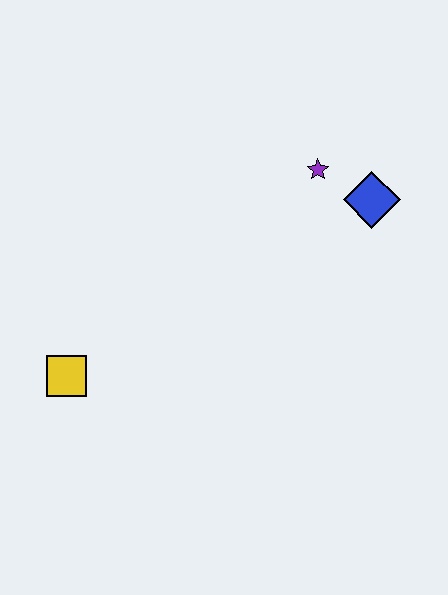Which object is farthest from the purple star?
The yellow square is farthest from the purple star.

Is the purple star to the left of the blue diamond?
Yes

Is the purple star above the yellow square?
Yes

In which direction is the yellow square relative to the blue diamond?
The yellow square is to the left of the blue diamond.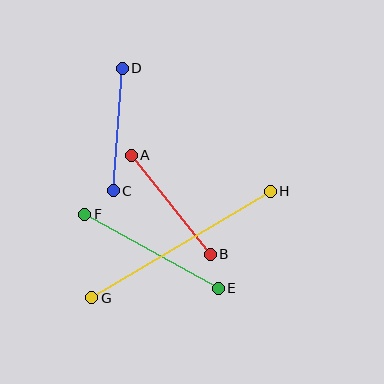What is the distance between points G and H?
The distance is approximately 208 pixels.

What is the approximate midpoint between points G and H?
The midpoint is at approximately (181, 245) pixels.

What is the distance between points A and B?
The distance is approximately 127 pixels.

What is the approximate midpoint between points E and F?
The midpoint is at approximately (151, 251) pixels.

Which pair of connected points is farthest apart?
Points G and H are farthest apart.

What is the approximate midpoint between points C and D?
The midpoint is at approximately (118, 129) pixels.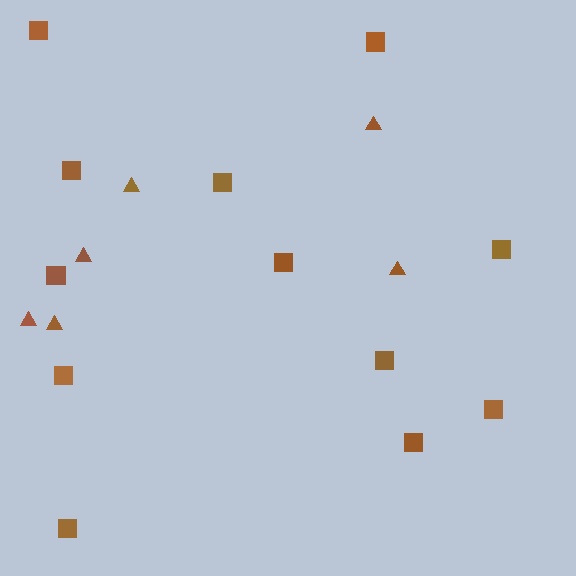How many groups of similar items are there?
There are 2 groups: one group of squares (12) and one group of triangles (6).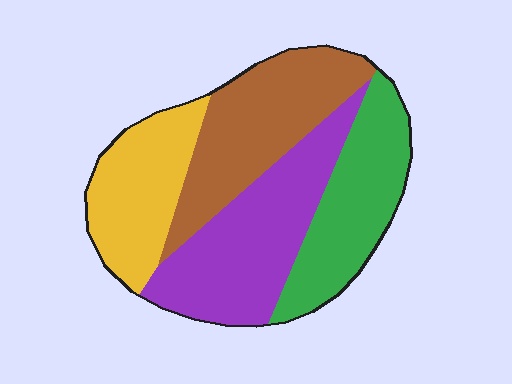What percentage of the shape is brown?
Brown takes up about one quarter (1/4) of the shape.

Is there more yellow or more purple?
Purple.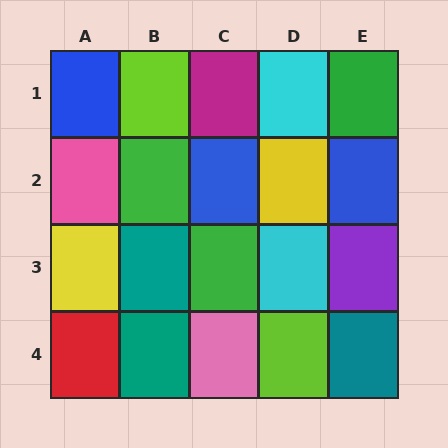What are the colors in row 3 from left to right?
Yellow, teal, green, cyan, purple.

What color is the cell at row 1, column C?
Magenta.